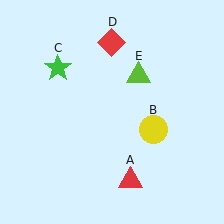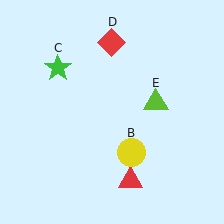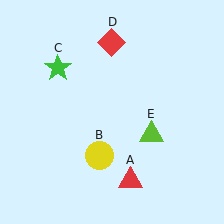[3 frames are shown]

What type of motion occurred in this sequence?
The yellow circle (object B), lime triangle (object E) rotated clockwise around the center of the scene.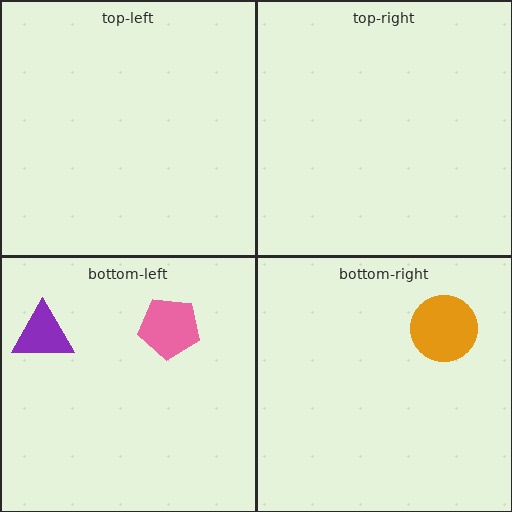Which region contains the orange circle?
The bottom-right region.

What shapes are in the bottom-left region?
The purple triangle, the pink pentagon.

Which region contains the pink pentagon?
The bottom-left region.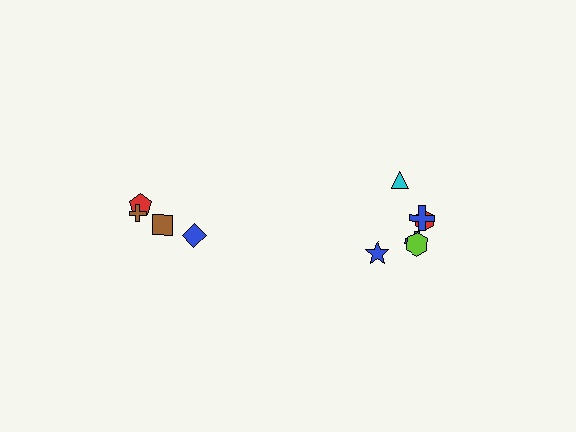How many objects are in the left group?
There are 4 objects.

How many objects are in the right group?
There are 6 objects.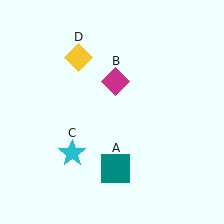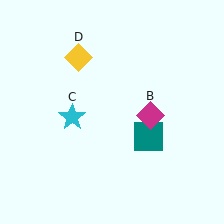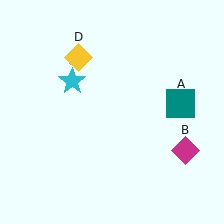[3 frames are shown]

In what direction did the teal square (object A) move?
The teal square (object A) moved up and to the right.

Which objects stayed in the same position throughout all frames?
Yellow diamond (object D) remained stationary.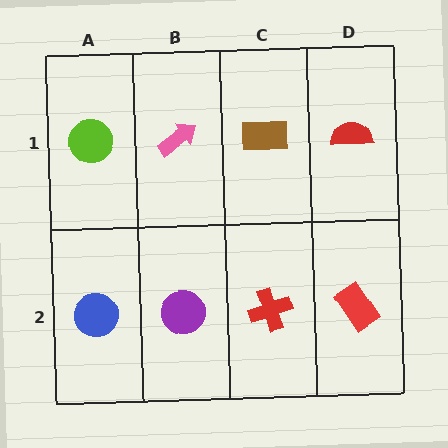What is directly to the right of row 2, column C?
A red rectangle.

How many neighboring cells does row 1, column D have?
2.